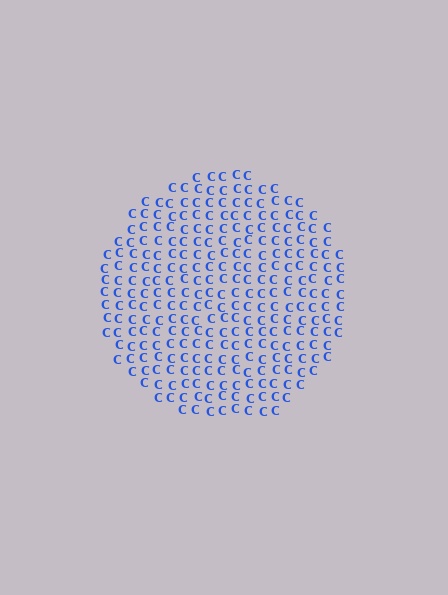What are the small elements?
The small elements are letter C's.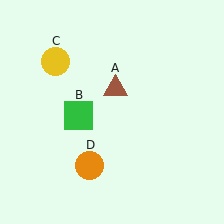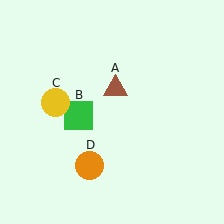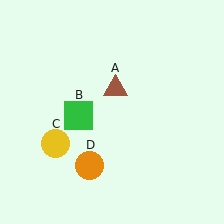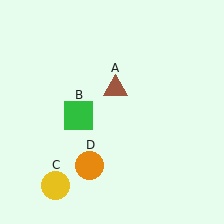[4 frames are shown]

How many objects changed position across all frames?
1 object changed position: yellow circle (object C).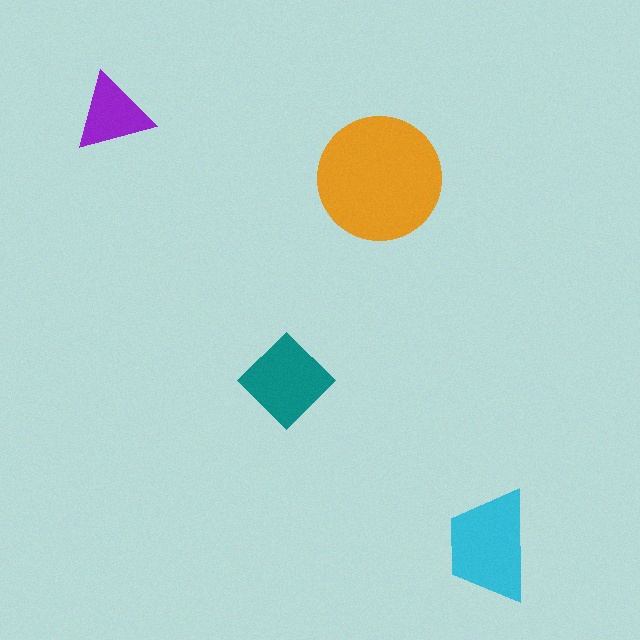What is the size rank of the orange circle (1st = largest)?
1st.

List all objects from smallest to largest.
The purple triangle, the teal diamond, the cyan trapezoid, the orange circle.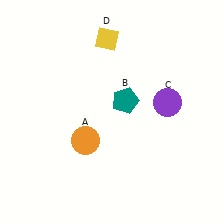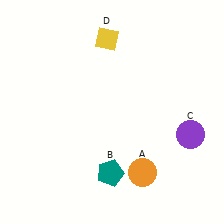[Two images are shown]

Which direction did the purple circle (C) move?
The purple circle (C) moved down.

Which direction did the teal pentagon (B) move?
The teal pentagon (B) moved down.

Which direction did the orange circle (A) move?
The orange circle (A) moved right.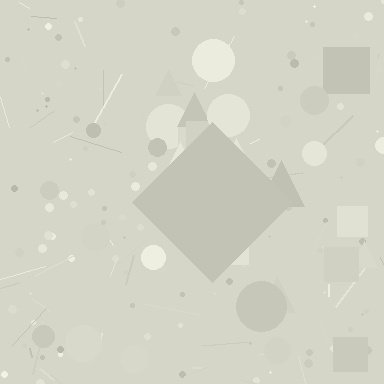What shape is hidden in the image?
A diamond is hidden in the image.